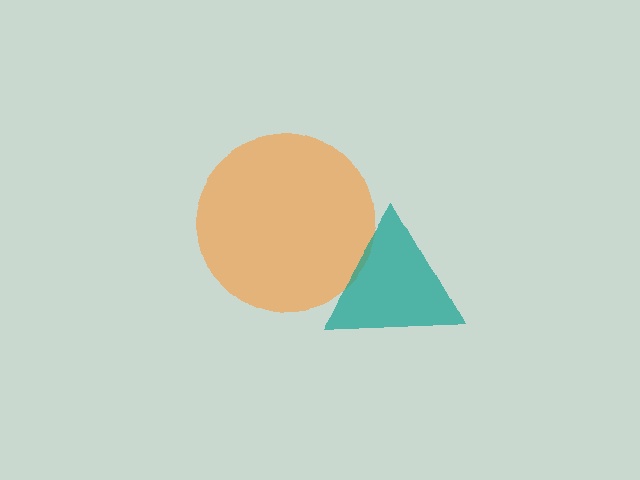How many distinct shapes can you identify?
There are 2 distinct shapes: an orange circle, a teal triangle.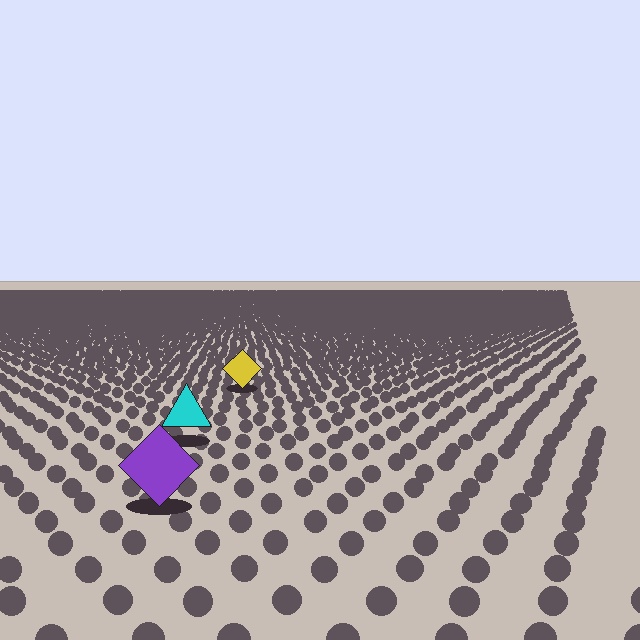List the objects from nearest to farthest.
From nearest to farthest: the purple diamond, the cyan triangle, the yellow diamond.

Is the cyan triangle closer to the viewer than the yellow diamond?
Yes. The cyan triangle is closer — you can tell from the texture gradient: the ground texture is coarser near it.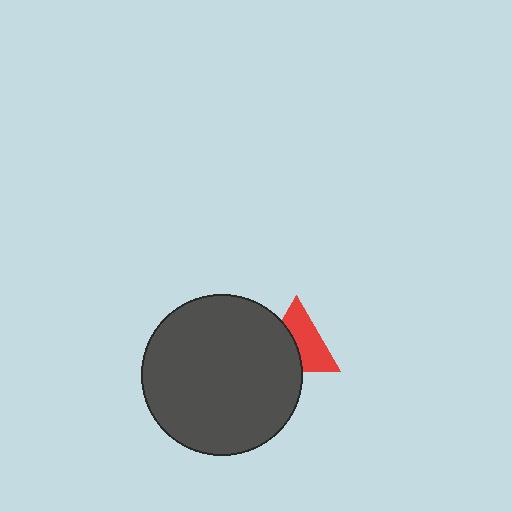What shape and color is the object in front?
The object in front is a dark gray circle.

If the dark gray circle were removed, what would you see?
You would see the complete red triangle.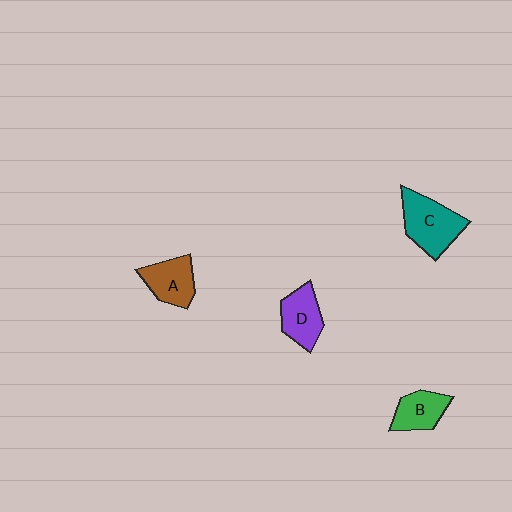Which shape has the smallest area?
Shape B (green).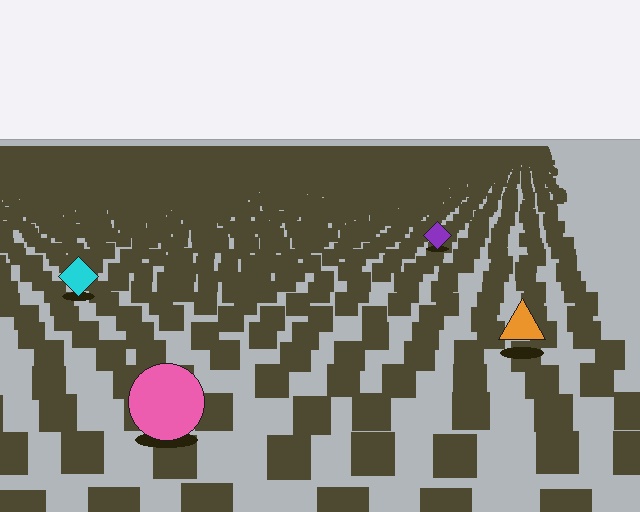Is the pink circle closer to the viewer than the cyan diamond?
Yes. The pink circle is closer — you can tell from the texture gradient: the ground texture is coarser near it.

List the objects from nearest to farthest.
From nearest to farthest: the pink circle, the orange triangle, the cyan diamond, the purple diamond.